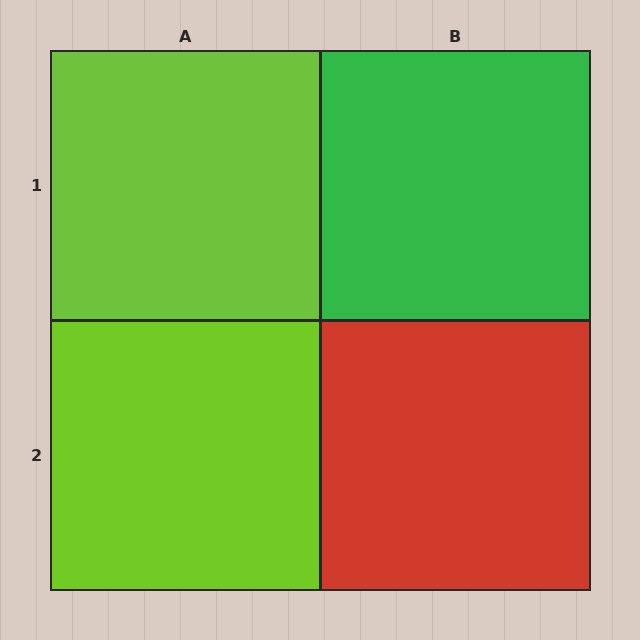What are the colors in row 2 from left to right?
Lime, red.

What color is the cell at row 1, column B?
Green.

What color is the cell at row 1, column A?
Lime.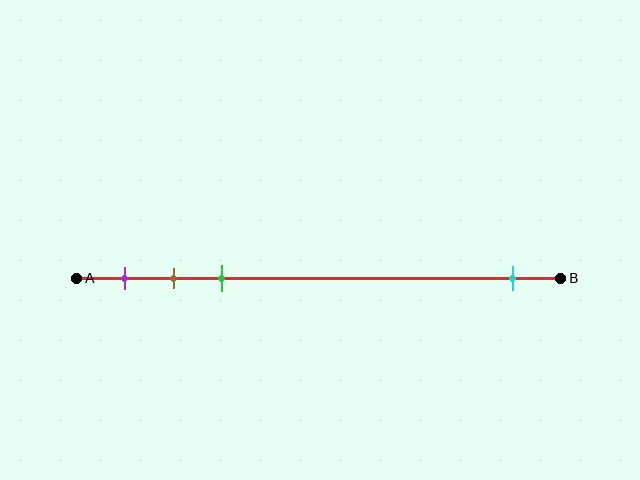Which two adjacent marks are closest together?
The brown and green marks are the closest adjacent pair.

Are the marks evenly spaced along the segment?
No, the marks are not evenly spaced.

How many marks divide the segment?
There are 4 marks dividing the segment.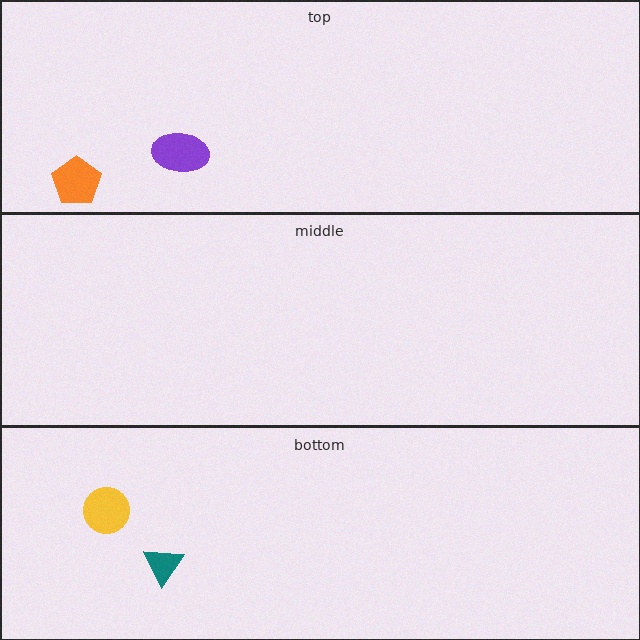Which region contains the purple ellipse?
The top region.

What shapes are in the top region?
The orange pentagon, the purple ellipse.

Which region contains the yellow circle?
The bottom region.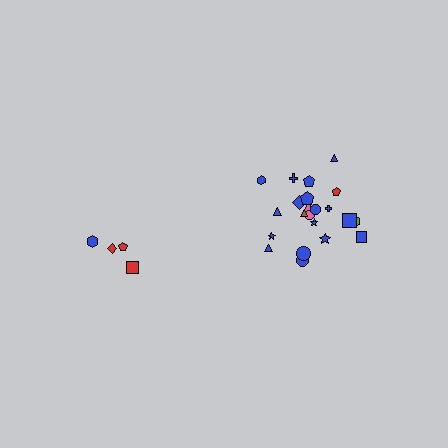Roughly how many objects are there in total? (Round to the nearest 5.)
Roughly 25 objects in total.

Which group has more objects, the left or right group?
The right group.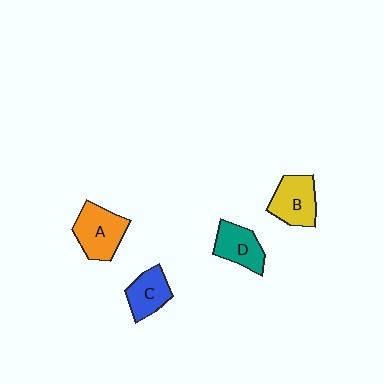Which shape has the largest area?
Shape A (orange).